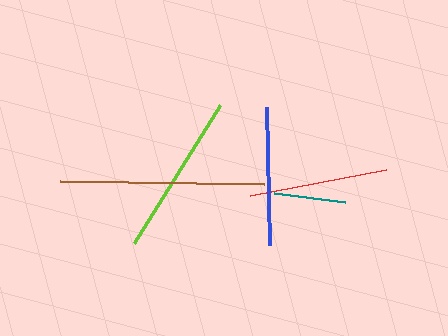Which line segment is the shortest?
The teal line is the shortest at approximately 72 pixels.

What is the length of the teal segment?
The teal segment is approximately 72 pixels long.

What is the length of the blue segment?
The blue segment is approximately 138 pixels long.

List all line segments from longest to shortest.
From longest to shortest: brown, lime, red, blue, teal.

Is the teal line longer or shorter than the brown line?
The brown line is longer than the teal line.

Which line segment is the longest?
The brown line is the longest at approximately 204 pixels.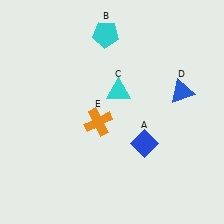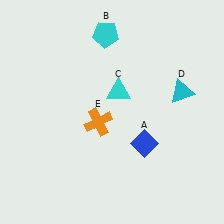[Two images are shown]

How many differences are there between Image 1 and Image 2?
There is 1 difference between the two images.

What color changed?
The triangle (D) changed from blue in Image 1 to cyan in Image 2.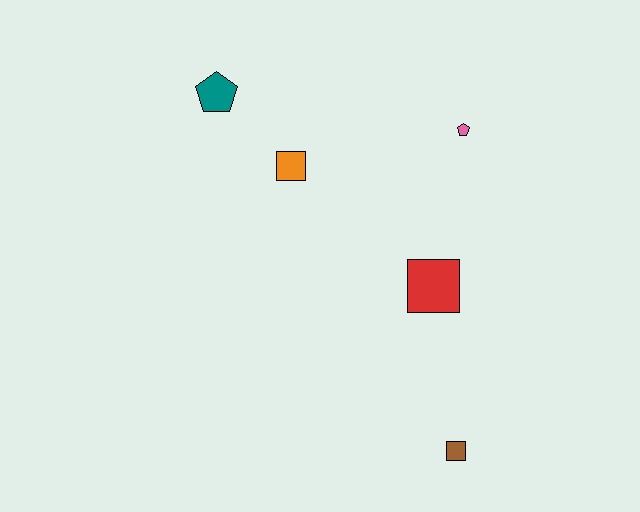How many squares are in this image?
There are 3 squares.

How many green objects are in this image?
There are no green objects.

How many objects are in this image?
There are 5 objects.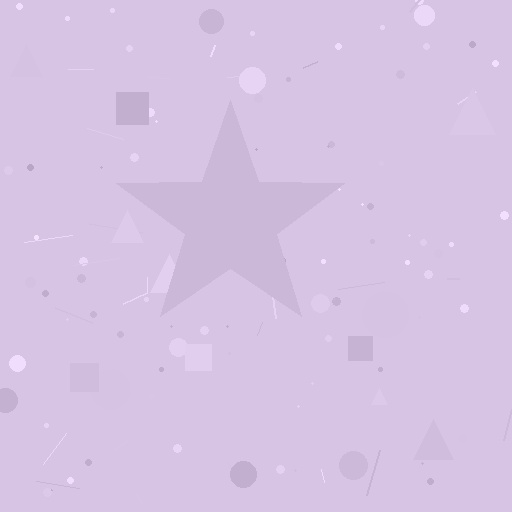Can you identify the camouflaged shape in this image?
The camouflaged shape is a star.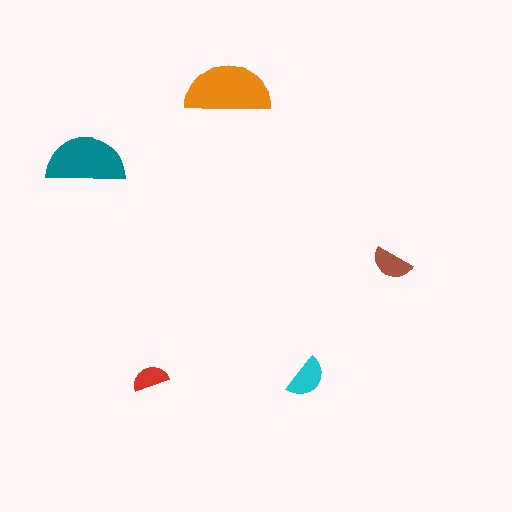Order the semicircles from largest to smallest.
the orange one, the teal one, the cyan one, the brown one, the red one.